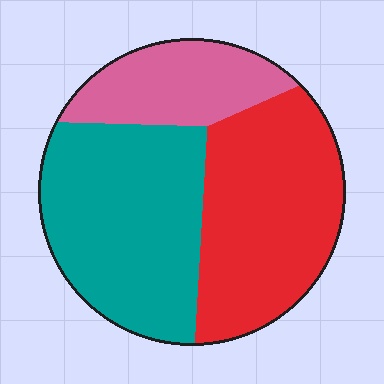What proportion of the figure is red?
Red covers 39% of the figure.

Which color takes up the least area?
Pink, at roughly 20%.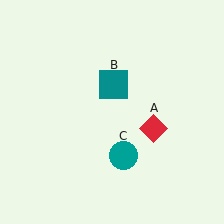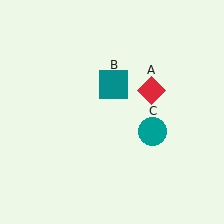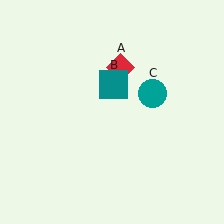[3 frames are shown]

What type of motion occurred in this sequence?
The red diamond (object A), teal circle (object C) rotated counterclockwise around the center of the scene.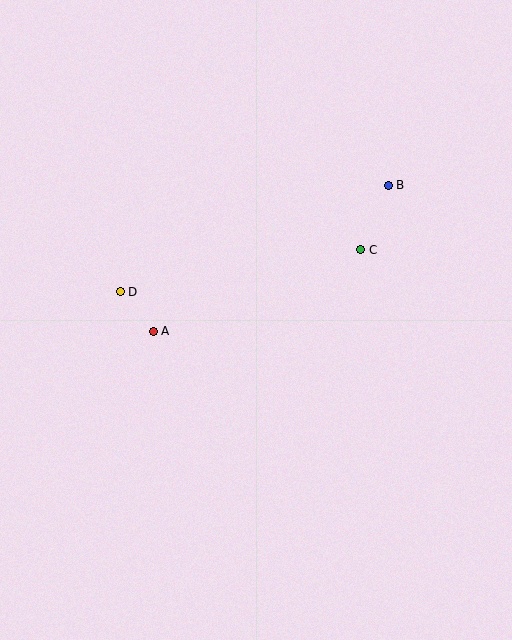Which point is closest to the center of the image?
Point A at (153, 332) is closest to the center.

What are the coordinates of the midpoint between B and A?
The midpoint between B and A is at (271, 258).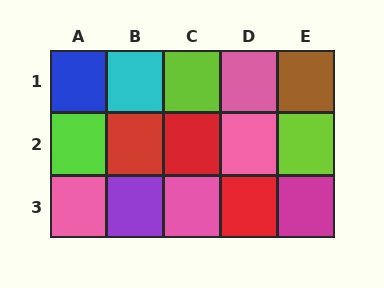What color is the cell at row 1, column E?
Brown.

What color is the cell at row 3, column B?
Purple.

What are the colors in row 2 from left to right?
Lime, red, red, pink, lime.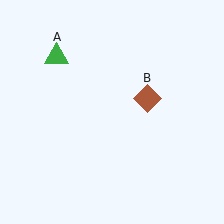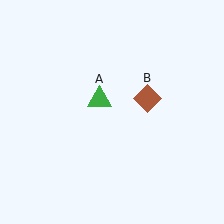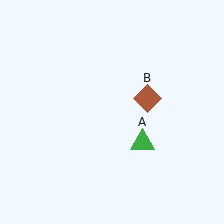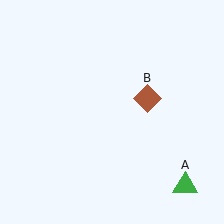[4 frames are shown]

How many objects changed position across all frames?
1 object changed position: green triangle (object A).